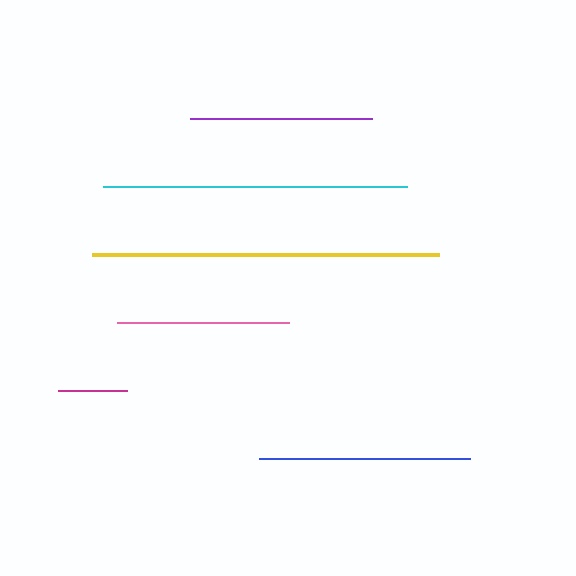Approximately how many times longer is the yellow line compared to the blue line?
The yellow line is approximately 1.6 times the length of the blue line.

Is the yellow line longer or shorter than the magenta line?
The yellow line is longer than the magenta line.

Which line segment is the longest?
The yellow line is the longest at approximately 347 pixels.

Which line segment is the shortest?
The magenta line is the shortest at approximately 69 pixels.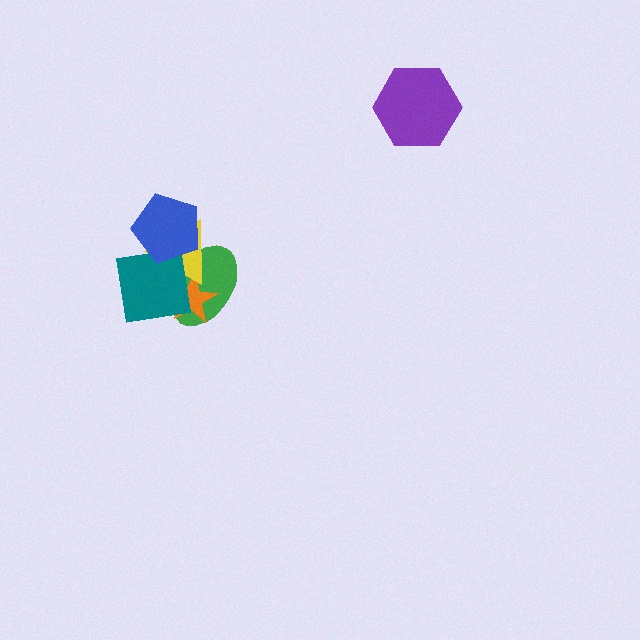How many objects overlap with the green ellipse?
4 objects overlap with the green ellipse.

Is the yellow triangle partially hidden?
Yes, it is partially covered by another shape.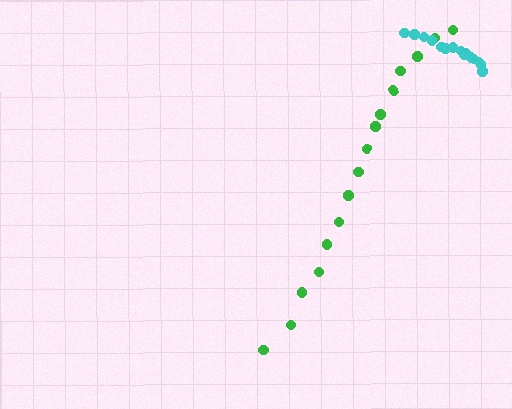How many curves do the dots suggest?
There are 2 distinct paths.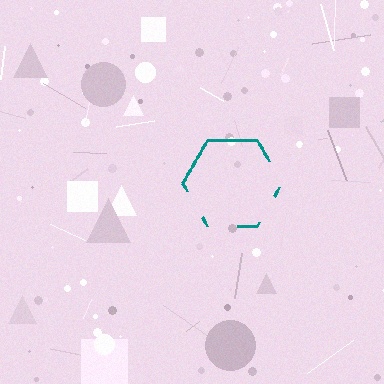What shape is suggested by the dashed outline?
The dashed outline suggests a hexagon.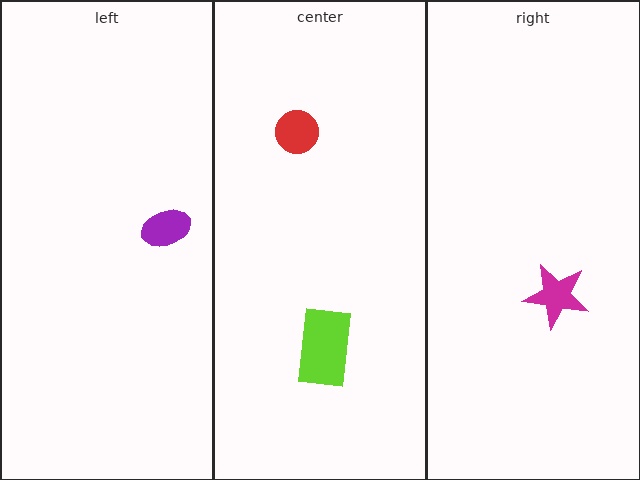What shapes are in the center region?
The lime rectangle, the red circle.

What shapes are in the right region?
The magenta star.